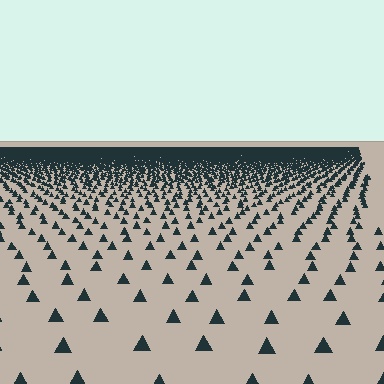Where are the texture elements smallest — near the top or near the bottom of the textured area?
Near the top.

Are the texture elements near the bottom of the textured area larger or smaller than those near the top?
Larger. Near the bottom, elements are closer to the viewer and appear at a bigger on-screen size.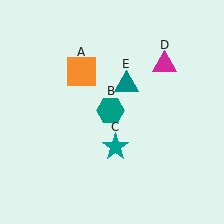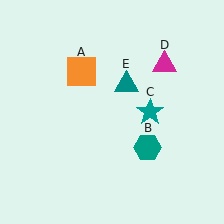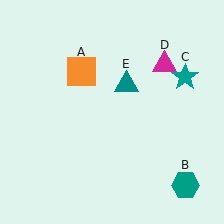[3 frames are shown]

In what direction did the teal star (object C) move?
The teal star (object C) moved up and to the right.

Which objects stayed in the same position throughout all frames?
Orange square (object A) and magenta triangle (object D) and teal triangle (object E) remained stationary.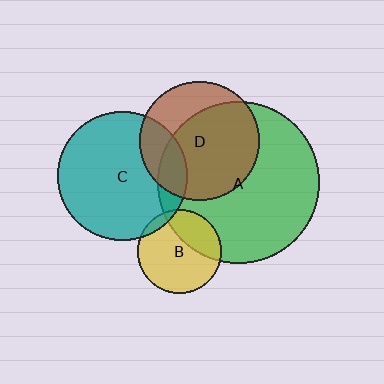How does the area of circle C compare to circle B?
Approximately 2.4 times.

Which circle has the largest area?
Circle A (green).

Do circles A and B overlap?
Yes.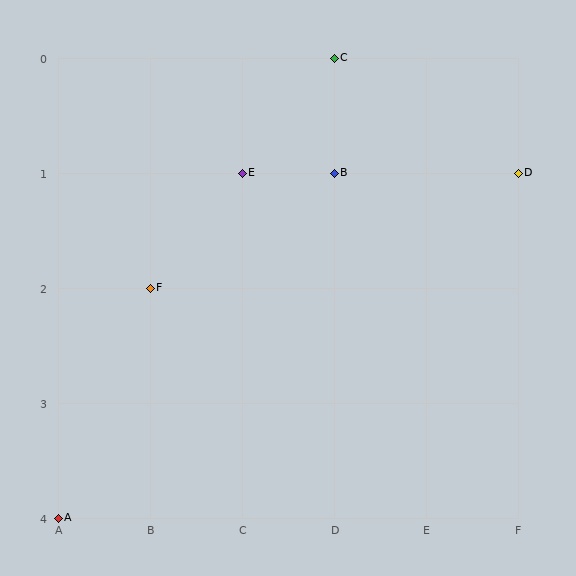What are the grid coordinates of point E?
Point E is at grid coordinates (C, 1).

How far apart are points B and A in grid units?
Points B and A are 3 columns and 3 rows apart (about 4.2 grid units diagonally).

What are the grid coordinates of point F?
Point F is at grid coordinates (B, 2).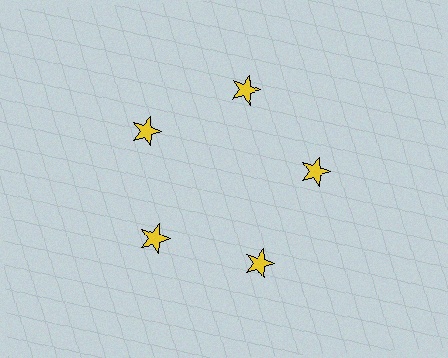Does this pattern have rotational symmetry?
Yes, this pattern has 5-fold rotational symmetry. It looks the same after rotating 72 degrees around the center.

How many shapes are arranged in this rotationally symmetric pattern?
There are 5 shapes, arranged in 5 groups of 1.